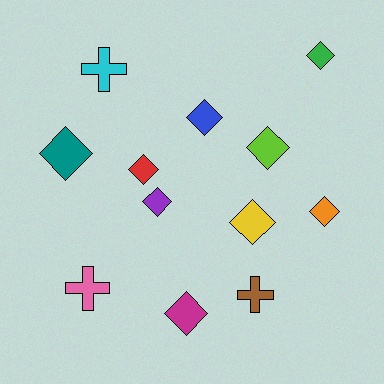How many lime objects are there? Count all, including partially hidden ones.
There is 1 lime object.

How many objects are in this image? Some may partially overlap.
There are 12 objects.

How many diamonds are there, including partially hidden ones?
There are 9 diamonds.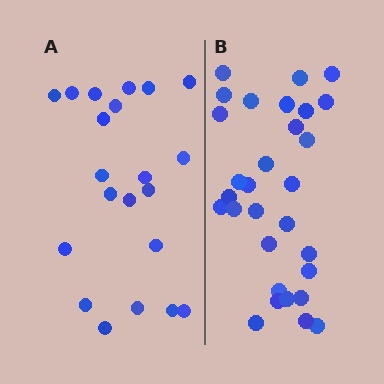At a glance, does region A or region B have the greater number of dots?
Region B (the right region) has more dots.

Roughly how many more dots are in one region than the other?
Region B has roughly 8 or so more dots than region A.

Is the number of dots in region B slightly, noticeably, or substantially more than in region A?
Region B has noticeably more, but not dramatically so. The ratio is roughly 1.4 to 1.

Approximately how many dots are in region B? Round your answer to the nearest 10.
About 30 dots.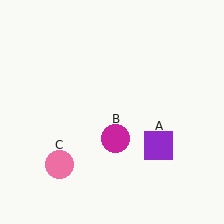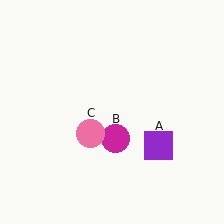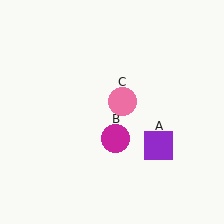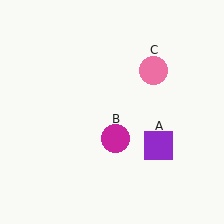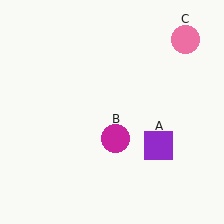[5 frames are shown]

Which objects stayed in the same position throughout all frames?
Purple square (object A) and magenta circle (object B) remained stationary.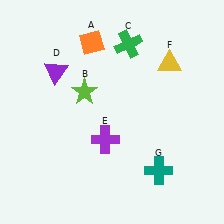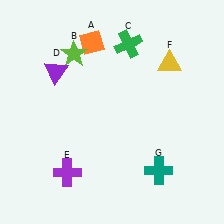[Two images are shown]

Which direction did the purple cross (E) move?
The purple cross (E) moved left.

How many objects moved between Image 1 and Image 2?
2 objects moved between the two images.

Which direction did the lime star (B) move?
The lime star (B) moved up.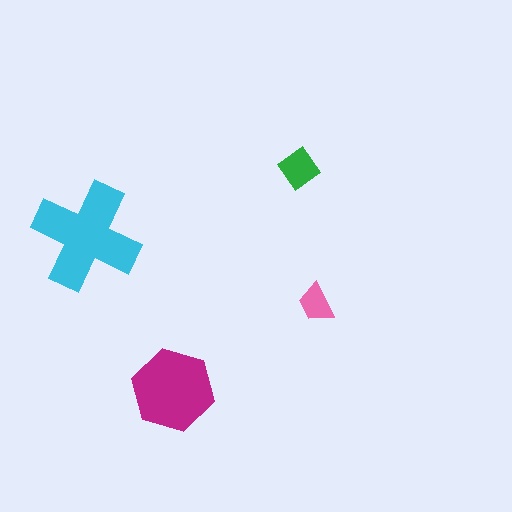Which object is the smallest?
The pink trapezoid.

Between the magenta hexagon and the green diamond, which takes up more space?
The magenta hexagon.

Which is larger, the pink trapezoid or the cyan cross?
The cyan cross.